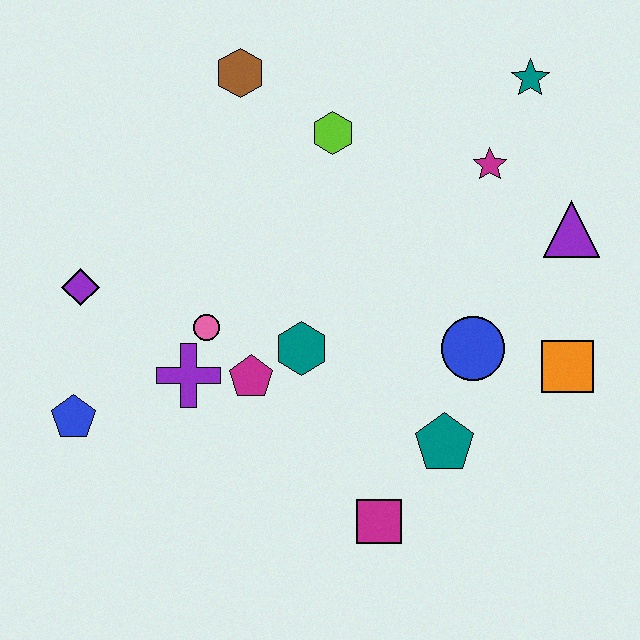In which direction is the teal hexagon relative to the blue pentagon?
The teal hexagon is to the right of the blue pentagon.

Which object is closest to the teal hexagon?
The magenta pentagon is closest to the teal hexagon.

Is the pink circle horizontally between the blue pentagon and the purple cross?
No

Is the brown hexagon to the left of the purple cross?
No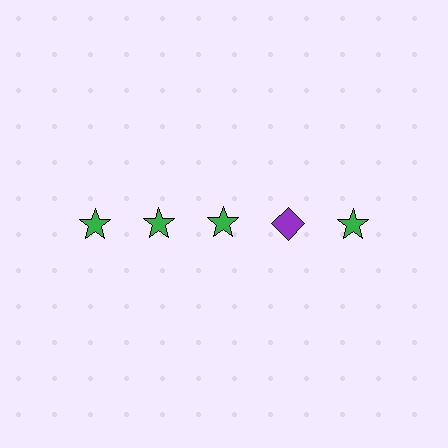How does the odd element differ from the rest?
It differs in both color (purple instead of green) and shape (diamond instead of star).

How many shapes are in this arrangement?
There are 5 shapes arranged in a grid pattern.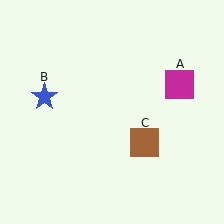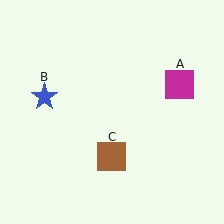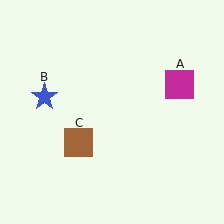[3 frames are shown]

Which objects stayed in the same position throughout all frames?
Magenta square (object A) and blue star (object B) remained stationary.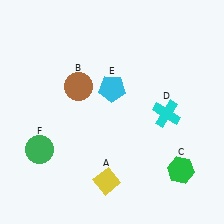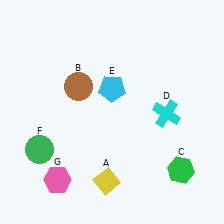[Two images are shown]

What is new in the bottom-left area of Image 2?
A pink hexagon (G) was added in the bottom-left area of Image 2.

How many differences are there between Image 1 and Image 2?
There is 1 difference between the two images.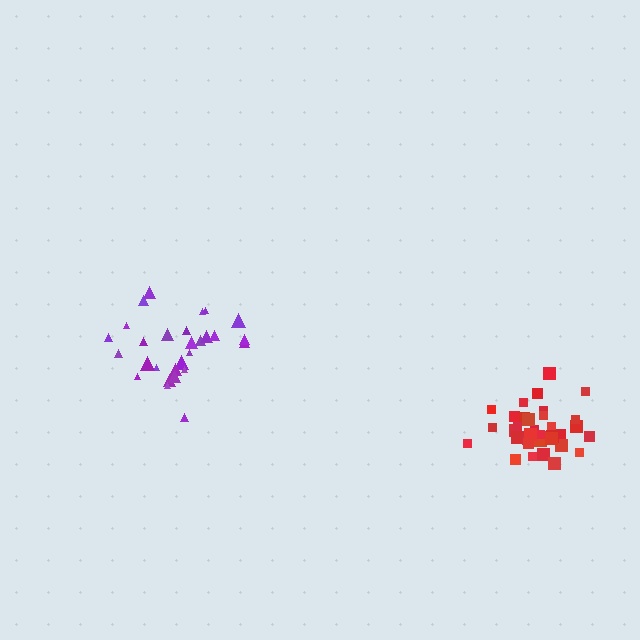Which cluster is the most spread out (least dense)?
Purple.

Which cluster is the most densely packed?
Red.